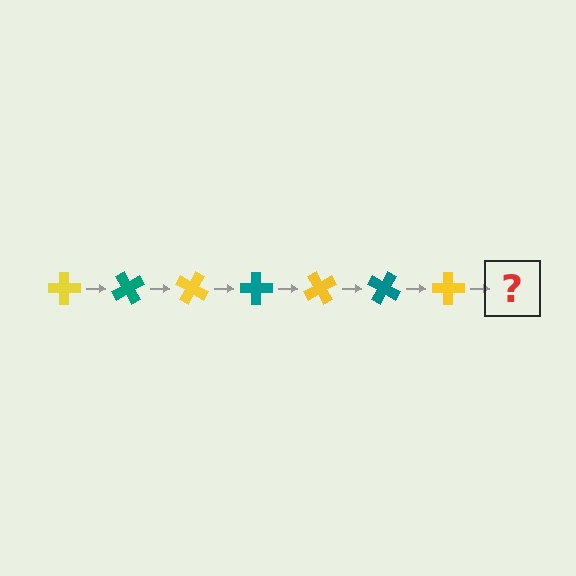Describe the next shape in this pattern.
It should be a teal cross, rotated 420 degrees from the start.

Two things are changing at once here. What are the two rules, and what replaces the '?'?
The two rules are that it rotates 60 degrees each step and the color cycles through yellow and teal. The '?' should be a teal cross, rotated 420 degrees from the start.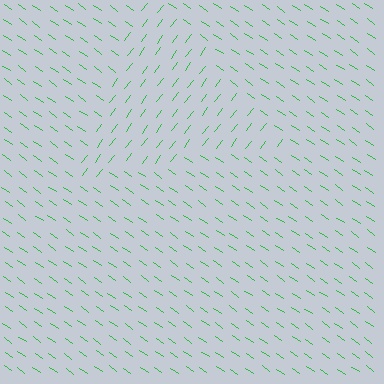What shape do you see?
I see a triangle.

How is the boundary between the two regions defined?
The boundary is defined purely by a change in line orientation (approximately 87 degrees difference). All lines are the same color and thickness.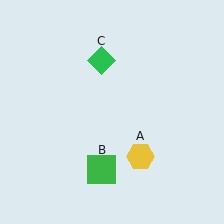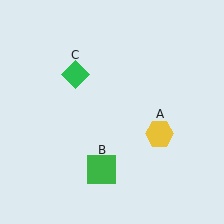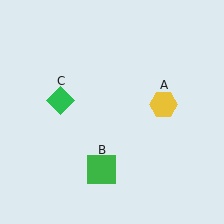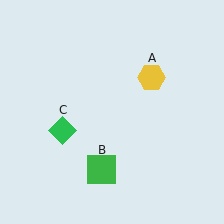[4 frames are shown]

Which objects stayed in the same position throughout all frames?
Green square (object B) remained stationary.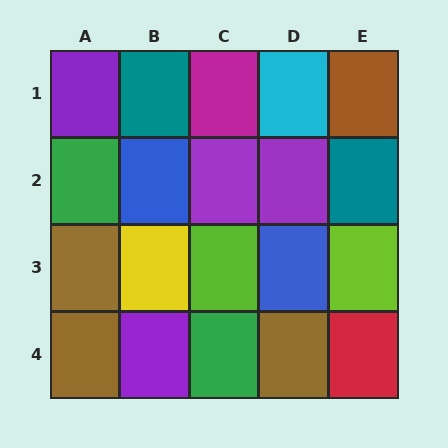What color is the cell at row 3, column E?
Lime.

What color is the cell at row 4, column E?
Red.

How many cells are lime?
2 cells are lime.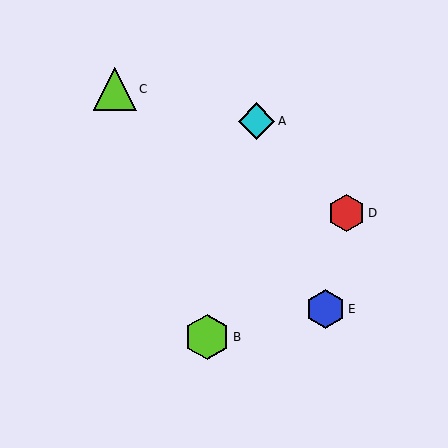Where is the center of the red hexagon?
The center of the red hexagon is at (346, 213).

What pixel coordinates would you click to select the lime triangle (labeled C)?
Click at (115, 89) to select the lime triangle C.